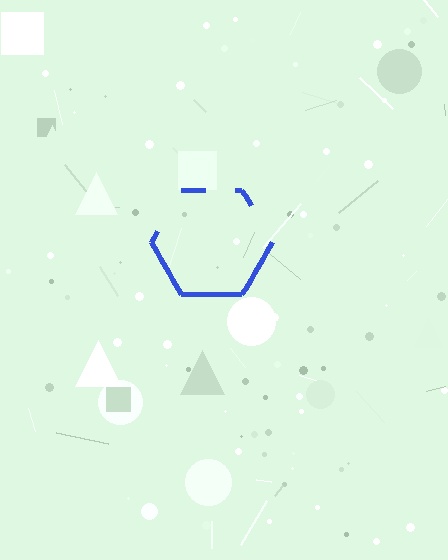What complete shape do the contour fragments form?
The contour fragments form a hexagon.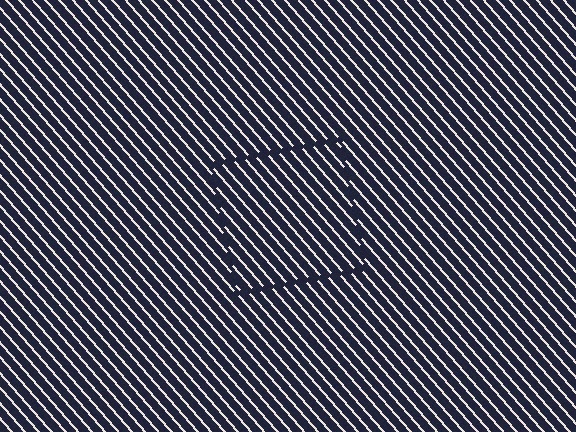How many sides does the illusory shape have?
4 sides — the line-ends trace a square.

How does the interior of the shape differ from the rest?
The interior of the shape contains the same grating, shifted by half a period — the contour is defined by the phase discontinuity where line-ends from the inner and outer gratings abut.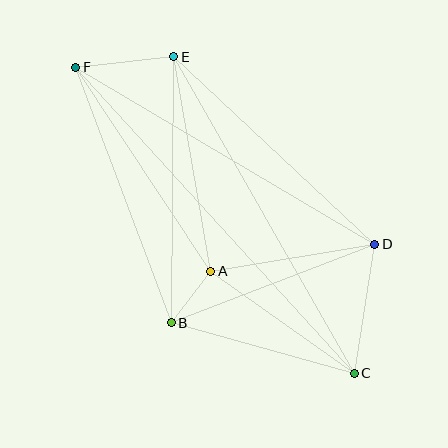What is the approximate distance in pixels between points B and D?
The distance between B and D is approximately 218 pixels.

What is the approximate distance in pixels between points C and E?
The distance between C and E is approximately 365 pixels.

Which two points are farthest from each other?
Points C and F are farthest from each other.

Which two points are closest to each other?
Points A and B are closest to each other.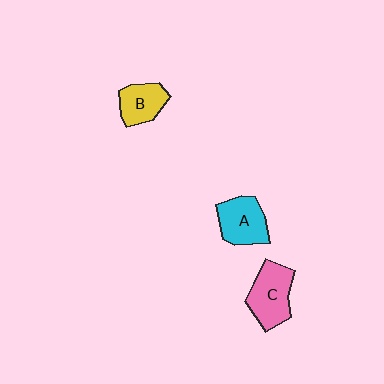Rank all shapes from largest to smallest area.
From largest to smallest: C (pink), A (cyan), B (yellow).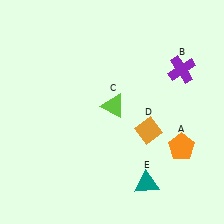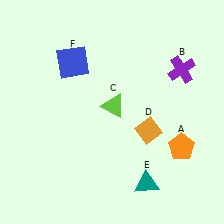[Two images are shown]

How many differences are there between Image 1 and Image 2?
There is 1 difference between the two images.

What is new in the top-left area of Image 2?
A blue square (F) was added in the top-left area of Image 2.